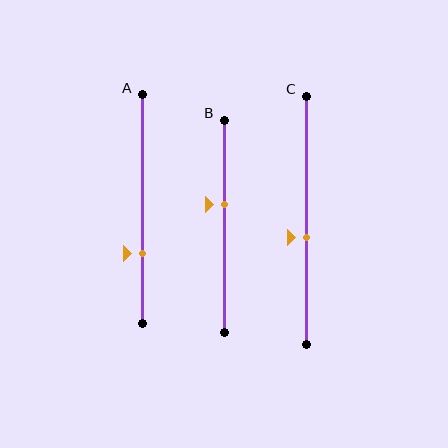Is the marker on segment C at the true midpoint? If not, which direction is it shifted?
No, the marker on segment C is shifted downward by about 7% of the segment length.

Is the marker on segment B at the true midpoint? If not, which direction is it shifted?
No, the marker on segment B is shifted upward by about 10% of the segment length.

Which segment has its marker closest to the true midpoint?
Segment C has its marker closest to the true midpoint.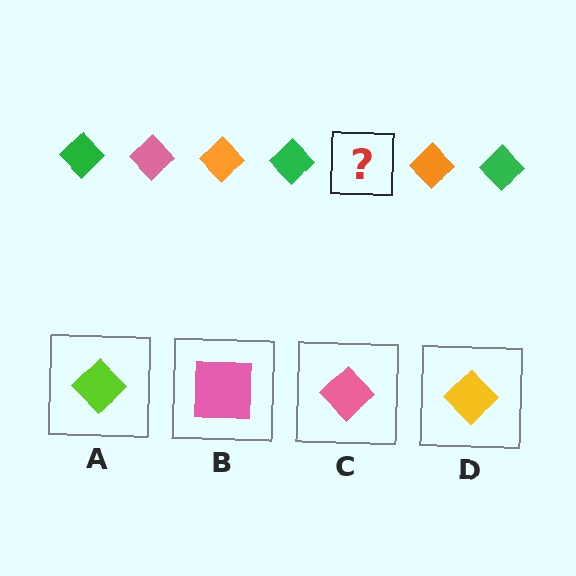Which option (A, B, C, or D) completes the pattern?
C.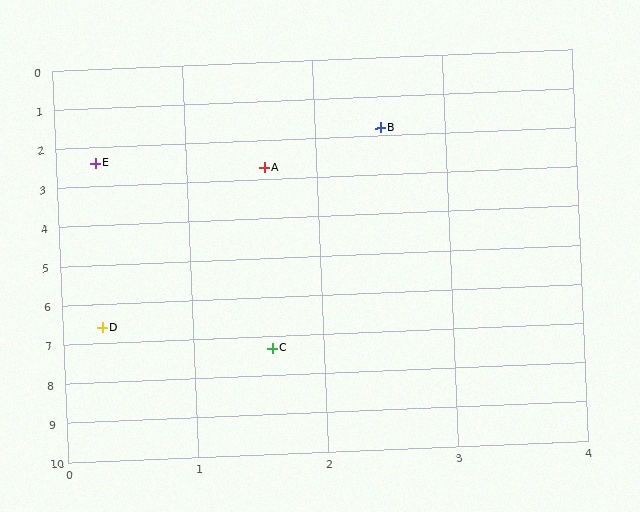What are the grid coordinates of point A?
Point A is at approximately (1.6, 2.7).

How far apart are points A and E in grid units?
Points A and E are about 1.3 grid units apart.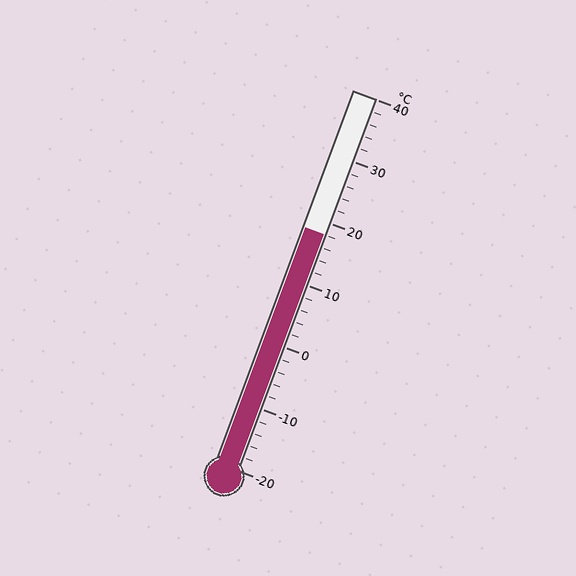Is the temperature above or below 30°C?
The temperature is below 30°C.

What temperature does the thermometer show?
The thermometer shows approximately 18°C.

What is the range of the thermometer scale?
The thermometer scale ranges from -20°C to 40°C.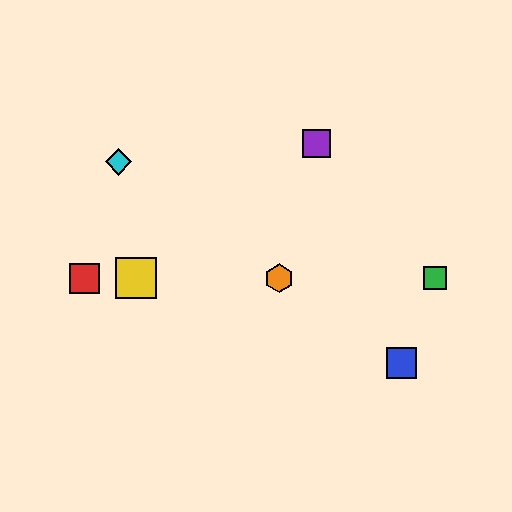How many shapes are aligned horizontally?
4 shapes (the red square, the green square, the yellow square, the orange hexagon) are aligned horizontally.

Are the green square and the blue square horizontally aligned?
No, the green square is at y≈278 and the blue square is at y≈363.